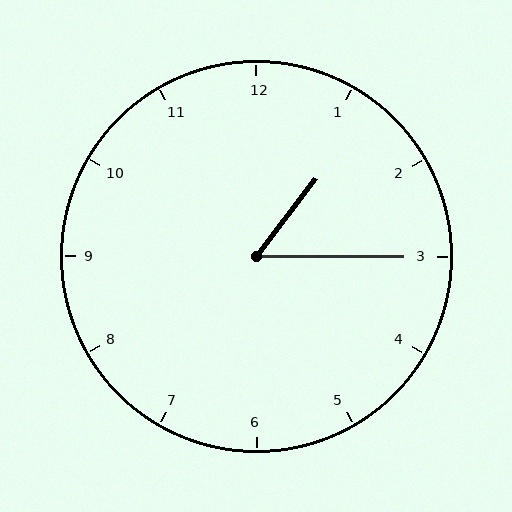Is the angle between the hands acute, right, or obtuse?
It is acute.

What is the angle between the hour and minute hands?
Approximately 52 degrees.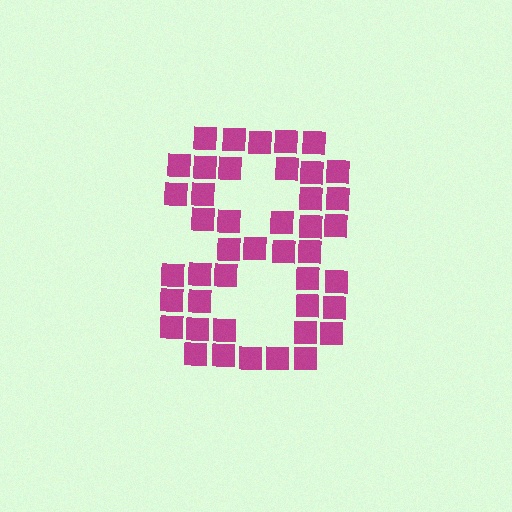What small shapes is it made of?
It is made of small squares.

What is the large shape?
The large shape is the digit 8.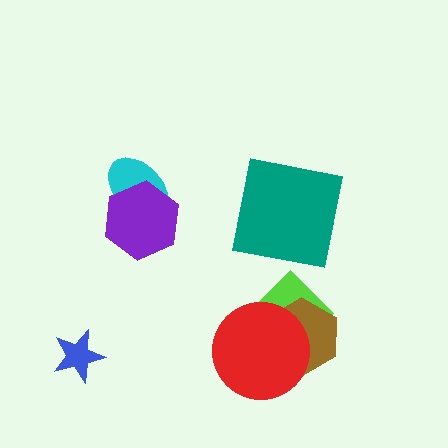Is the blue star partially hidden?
No, no other shape covers it.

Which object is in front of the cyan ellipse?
The purple hexagon is in front of the cyan ellipse.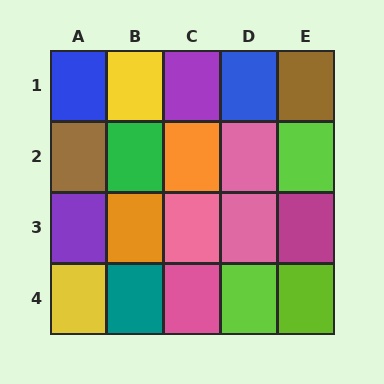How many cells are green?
1 cell is green.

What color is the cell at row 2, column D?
Pink.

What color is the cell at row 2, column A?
Brown.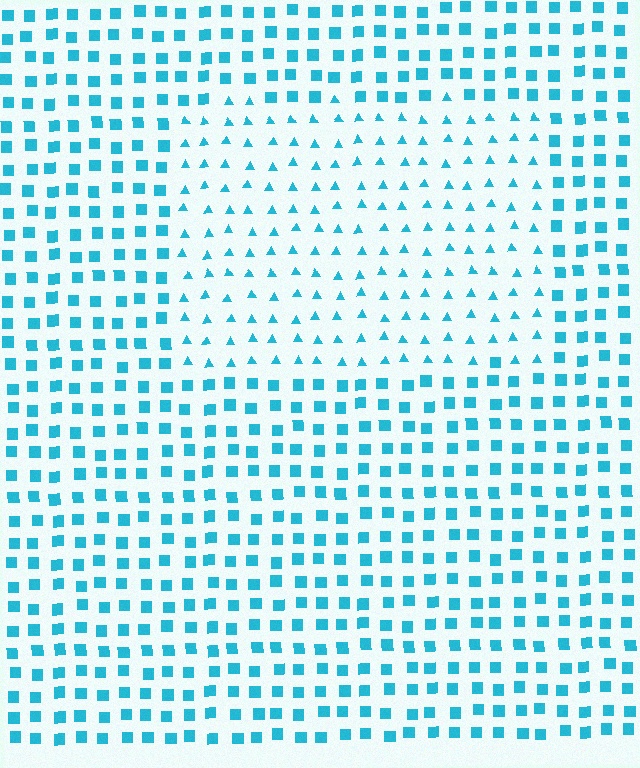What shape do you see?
I see a rectangle.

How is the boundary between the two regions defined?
The boundary is defined by a change in element shape: triangles inside vs. squares outside. All elements share the same color and spacing.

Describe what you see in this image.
The image is filled with small cyan elements arranged in a uniform grid. A rectangle-shaped region contains triangles, while the surrounding area contains squares. The boundary is defined purely by the change in element shape.